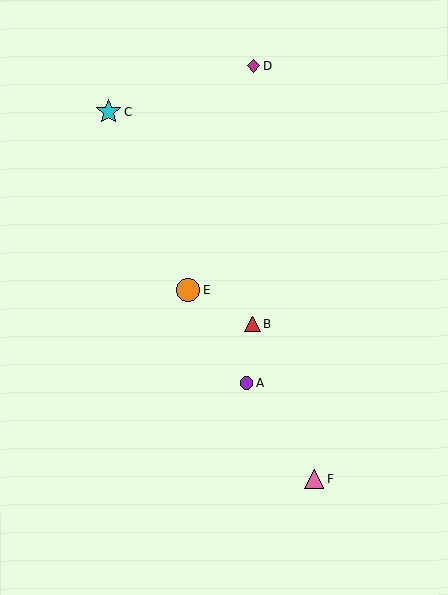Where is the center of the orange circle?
The center of the orange circle is at (188, 290).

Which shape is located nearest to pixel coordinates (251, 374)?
The purple circle (labeled A) at (247, 383) is nearest to that location.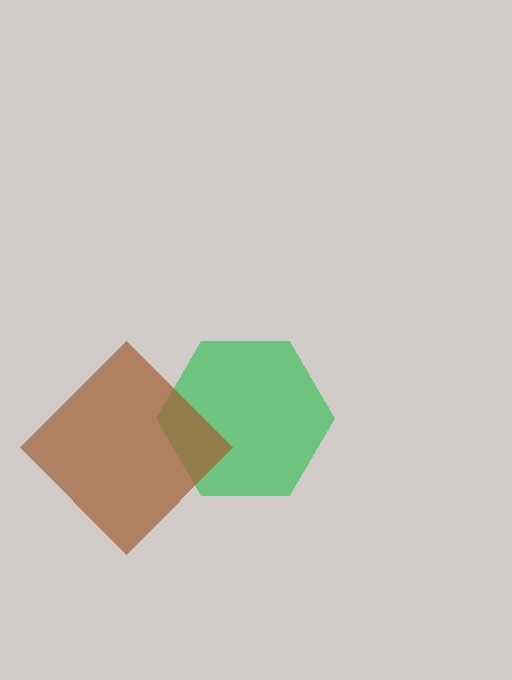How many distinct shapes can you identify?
There are 2 distinct shapes: a green hexagon, a brown diamond.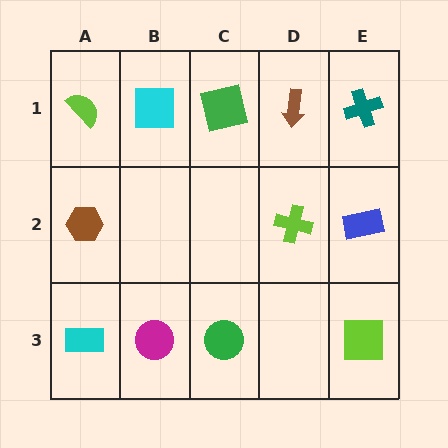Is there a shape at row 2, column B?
No, that cell is empty.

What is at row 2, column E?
A blue rectangle.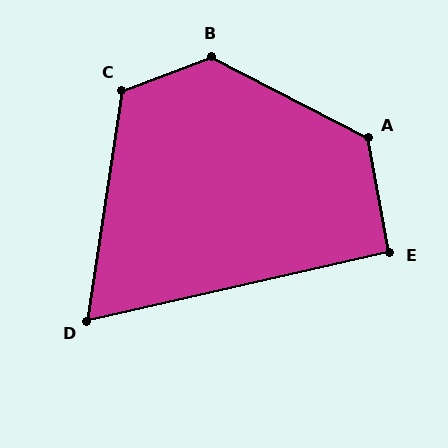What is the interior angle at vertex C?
Approximately 119 degrees (obtuse).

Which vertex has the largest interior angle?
B, at approximately 132 degrees.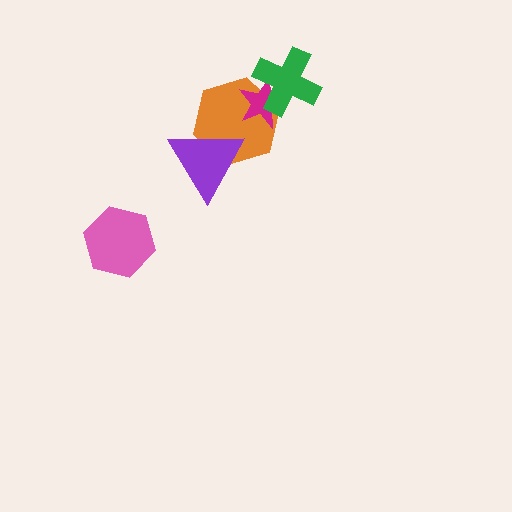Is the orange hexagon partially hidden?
Yes, it is partially covered by another shape.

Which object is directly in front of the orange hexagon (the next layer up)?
The purple triangle is directly in front of the orange hexagon.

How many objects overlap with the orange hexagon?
3 objects overlap with the orange hexagon.